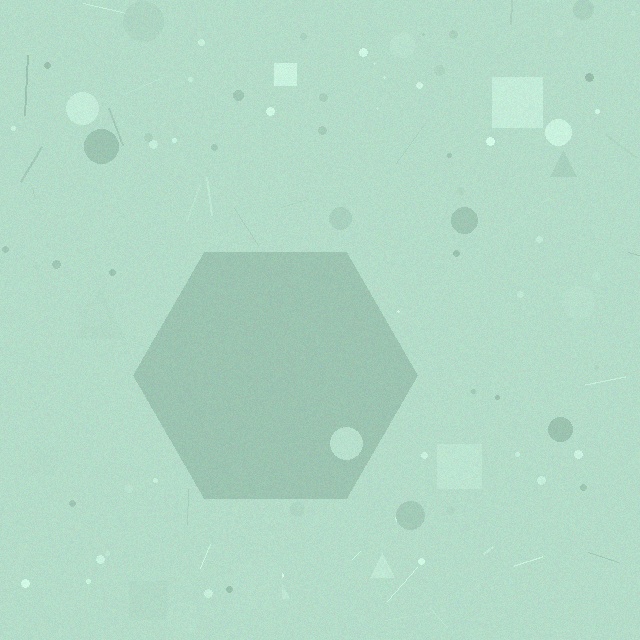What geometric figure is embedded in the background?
A hexagon is embedded in the background.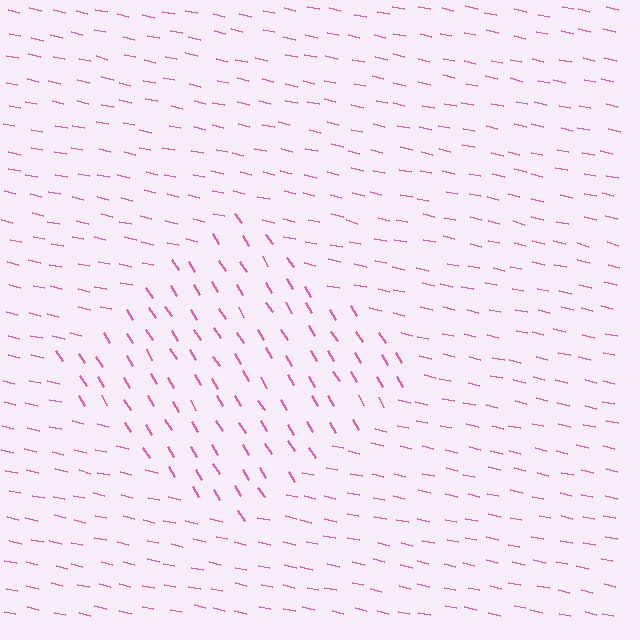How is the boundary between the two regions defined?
The boundary is defined purely by a change in line orientation (approximately 45 degrees difference). All lines are the same color and thickness.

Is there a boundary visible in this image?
Yes, there is a texture boundary formed by a change in line orientation.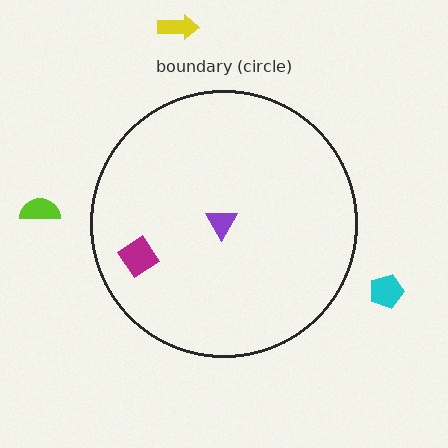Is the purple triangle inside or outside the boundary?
Inside.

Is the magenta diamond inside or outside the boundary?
Inside.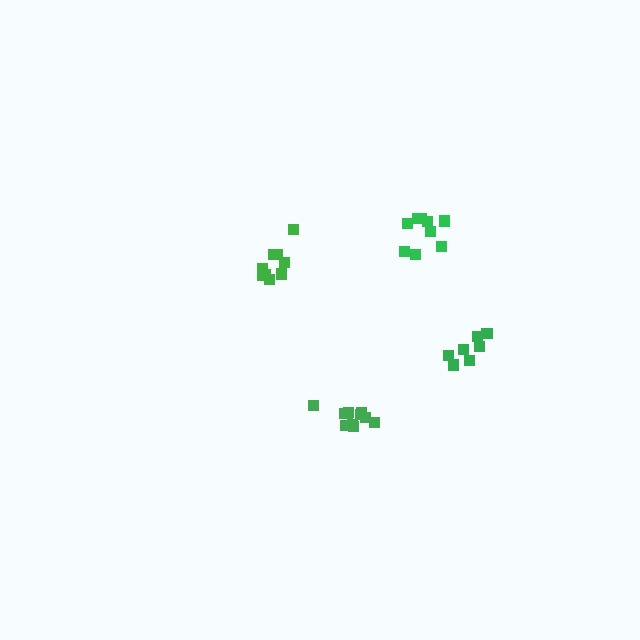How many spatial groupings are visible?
There are 4 spatial groupings.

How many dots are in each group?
Group 1: 11 dots, Group 2: 7 dots, Group 3: 9 dots, Group 4: 9 dots (36 total).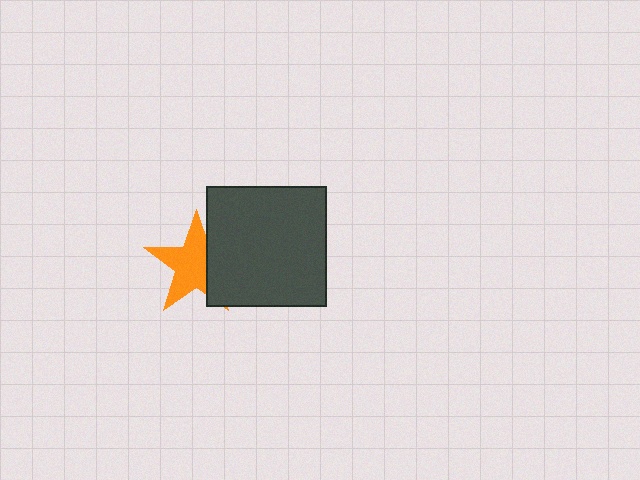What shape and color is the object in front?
The object in front is a dark gray square.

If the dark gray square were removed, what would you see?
You would see the complete orange star.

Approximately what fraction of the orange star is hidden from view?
Roughly 33% of the orange star is hidden behind the dark gray square.